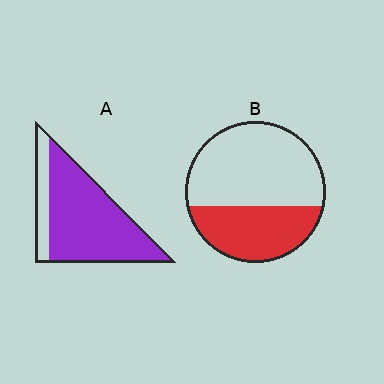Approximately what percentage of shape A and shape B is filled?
A is approximately 80% and B is approximately 40%.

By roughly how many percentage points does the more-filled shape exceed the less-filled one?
By roughly 45 percentage points (A over B).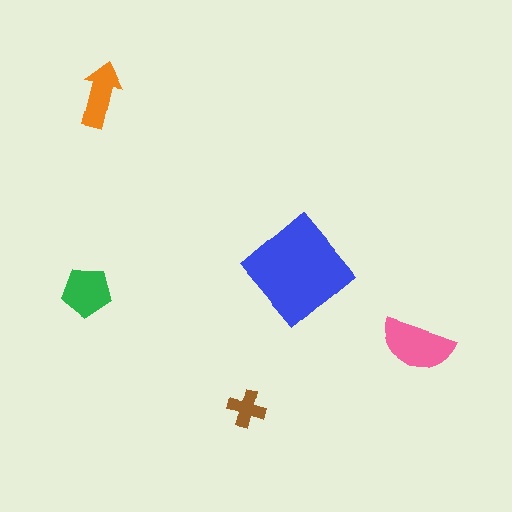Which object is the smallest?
The brown cross.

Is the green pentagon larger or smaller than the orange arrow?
Larger.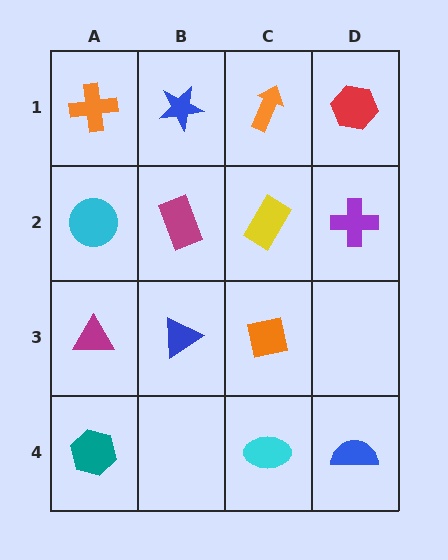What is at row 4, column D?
A blue semicircle.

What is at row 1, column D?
A red hexagon.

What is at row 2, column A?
A cyan circle.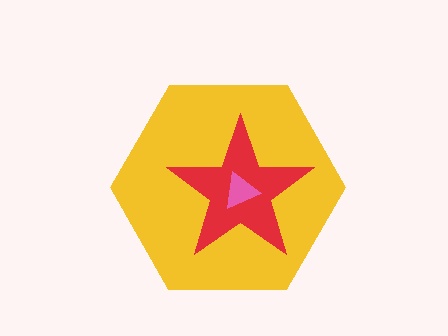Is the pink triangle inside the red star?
Yes.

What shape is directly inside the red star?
The pink triangle.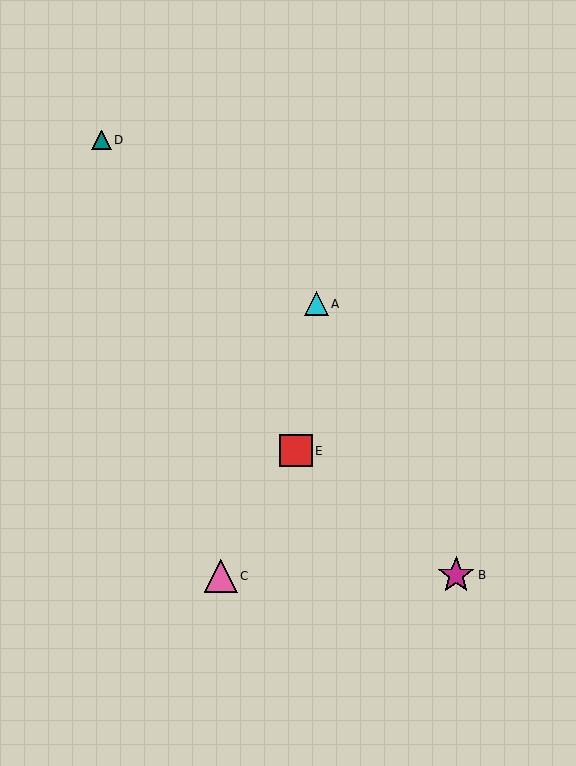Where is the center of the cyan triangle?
The center of the cyan triangle is at (316, 304).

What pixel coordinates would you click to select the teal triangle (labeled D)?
Click at (101, 140) to select the teal triangle D.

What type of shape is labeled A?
Shape A is a cyan triangle.